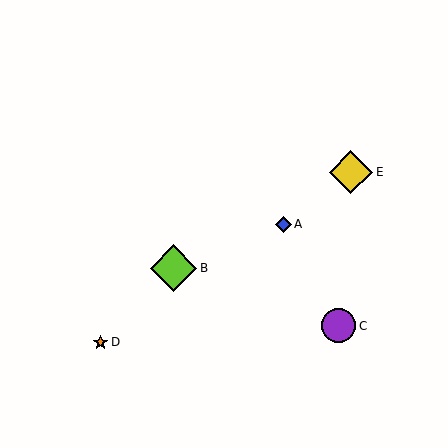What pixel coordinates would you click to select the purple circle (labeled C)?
Click at (338, 326) to select the purple circle C.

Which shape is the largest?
The lime diamond (labeled B) is the largest.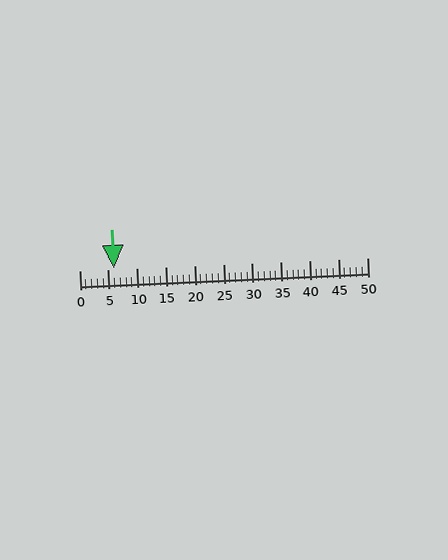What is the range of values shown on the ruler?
The ruler shows values from 0 to 50.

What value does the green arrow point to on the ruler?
The green arrow points to approximately 6.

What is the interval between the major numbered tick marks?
The major tick marks are spaced 5 units apart.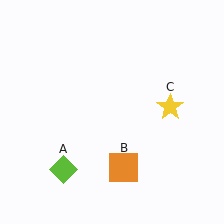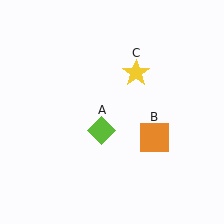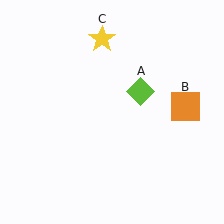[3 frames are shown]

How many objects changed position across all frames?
3 objects changed position: lime diamond (object A), orange square (object B), yellow star (object C).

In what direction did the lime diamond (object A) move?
The lime diamond (object A) moved up and to the right.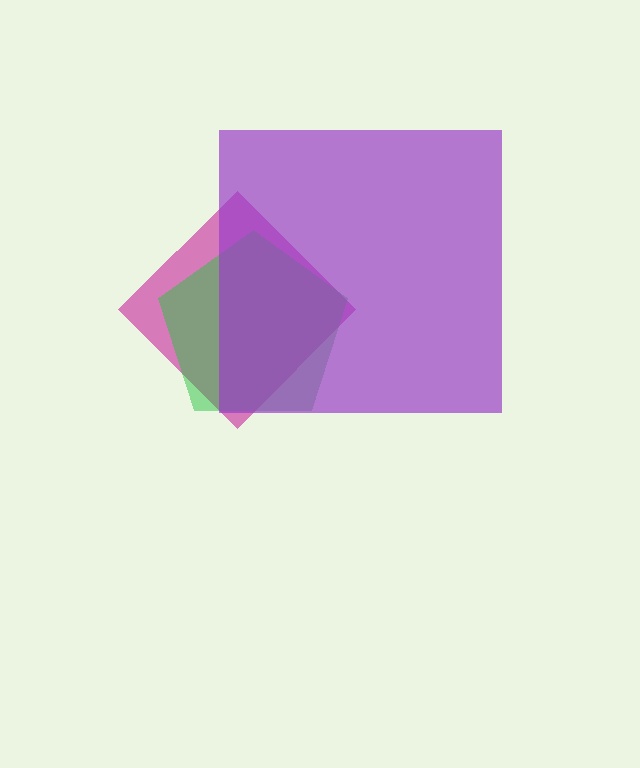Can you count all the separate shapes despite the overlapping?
Yes, there are 3 separate shapes.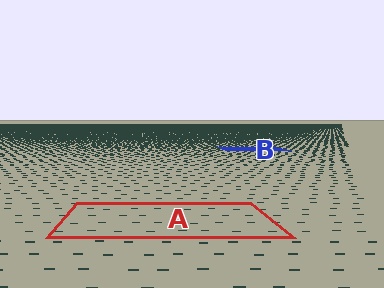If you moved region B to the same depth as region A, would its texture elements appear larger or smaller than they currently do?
They would appear larger. At a closer depth, the same texture elements are projected at a bigger on-screen size.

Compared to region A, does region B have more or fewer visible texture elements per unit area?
Region B has more texture elements per unit area — they are packed more densely because it is farther away.